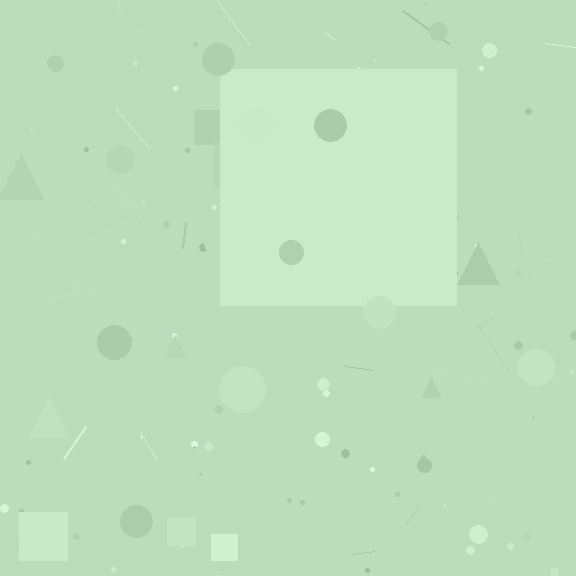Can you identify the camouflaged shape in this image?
The camouflaged shape is a square.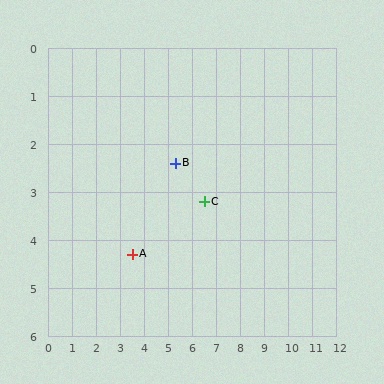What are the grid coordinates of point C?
Point C is at approximately (6.5, 3.2).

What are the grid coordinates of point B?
Point B is at approximately (5.3, 2.4).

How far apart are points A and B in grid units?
Points A and B are about 2.6 grid units apart.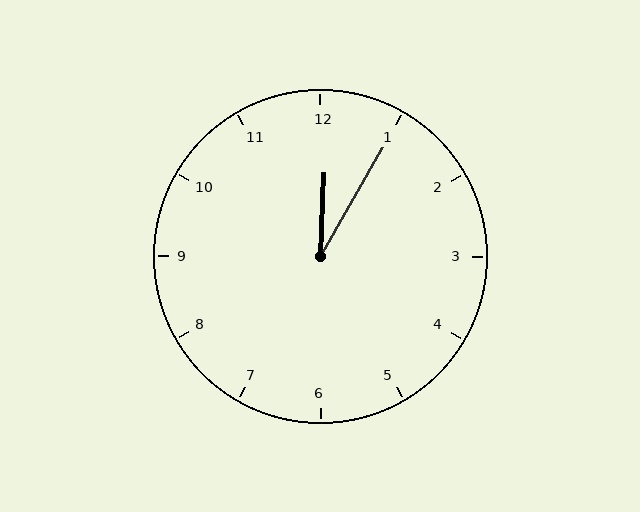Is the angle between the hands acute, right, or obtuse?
It is acute.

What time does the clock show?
12:05.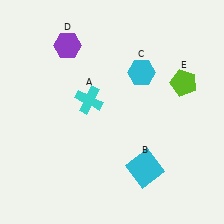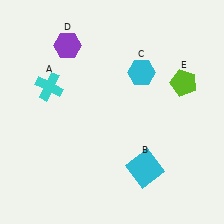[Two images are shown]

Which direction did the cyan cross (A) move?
The cyan cross (A) moved left.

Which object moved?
The cyan cross (A) moved left.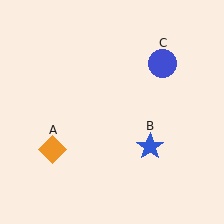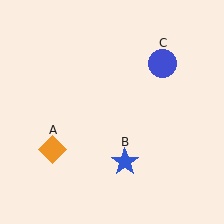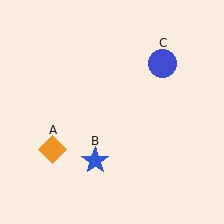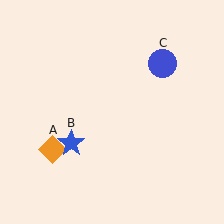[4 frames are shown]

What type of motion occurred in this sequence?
The blue star (object B) rotated clockwise around the center of the scene.